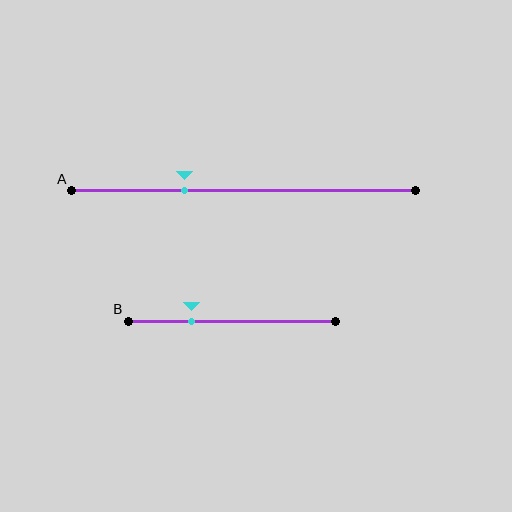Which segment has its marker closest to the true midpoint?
Segment A has its marker closest to the true midpoint.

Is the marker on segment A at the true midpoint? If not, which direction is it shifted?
No, the marker on segment A is shifted to the left by about 17% of the segment length.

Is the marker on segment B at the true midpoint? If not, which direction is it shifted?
No, the marker on segment B is shifted to the left by about 19% of the segment length.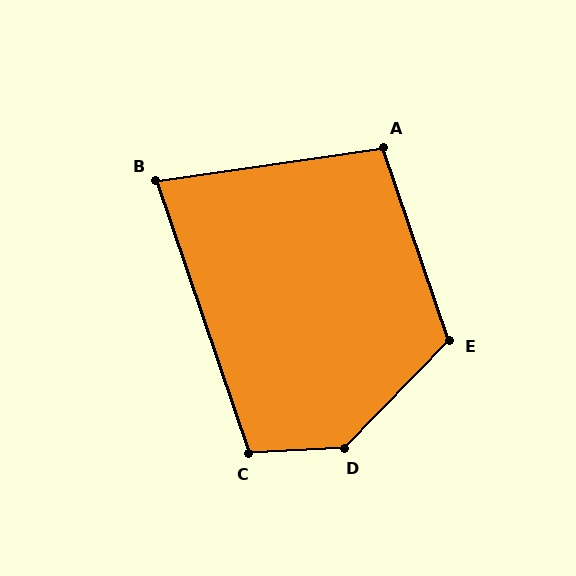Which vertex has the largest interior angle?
D, at approximately 137 degrees.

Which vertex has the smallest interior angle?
B, at approximately 80 degrees.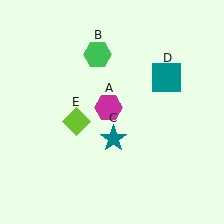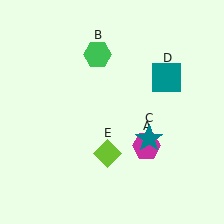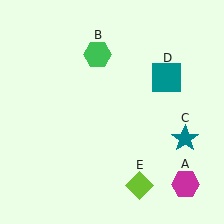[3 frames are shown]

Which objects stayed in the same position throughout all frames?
Green hexagon (object B) and teal square (object D) remained stationary.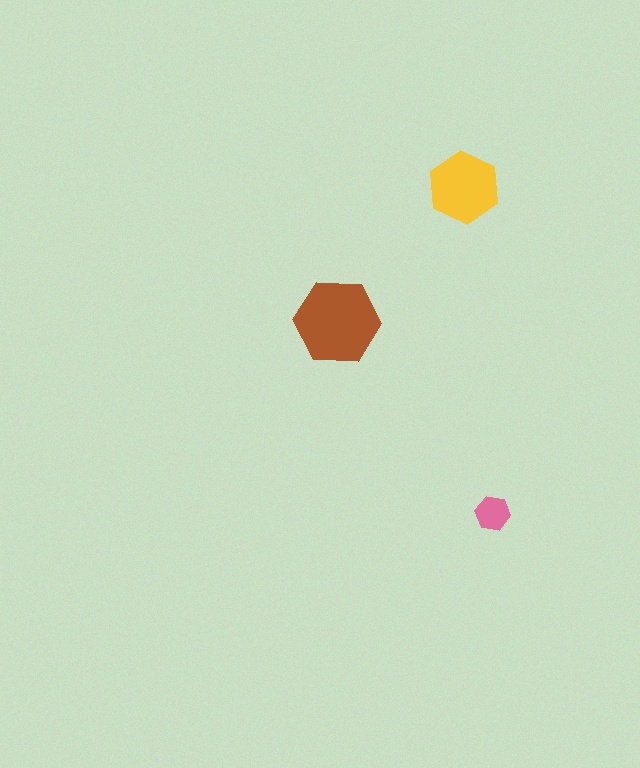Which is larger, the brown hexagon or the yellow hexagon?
The brown one.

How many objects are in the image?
There are 3 objects in the image.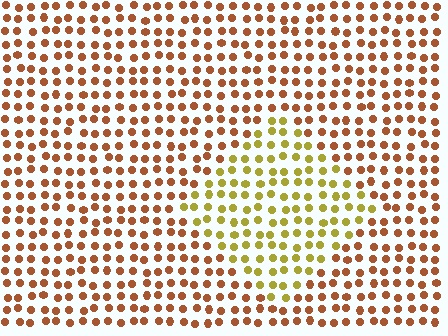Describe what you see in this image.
The image is filled with small brown elements in a uniform arrangement. A diamond-shaped region is visible where the elements are tinted to a slightly different hue, forming a subtle color boundary.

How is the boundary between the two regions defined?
The boundary is defined purely by a slight shift in hue (about 40 degrees). Spacing, size, and orientation are identical on both sides.